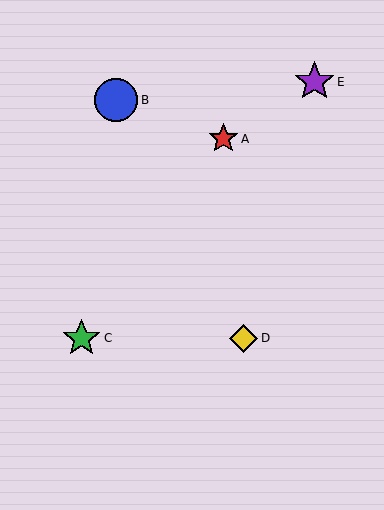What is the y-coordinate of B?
Object B is at y≈100.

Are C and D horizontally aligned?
Yes, both are at y≈338.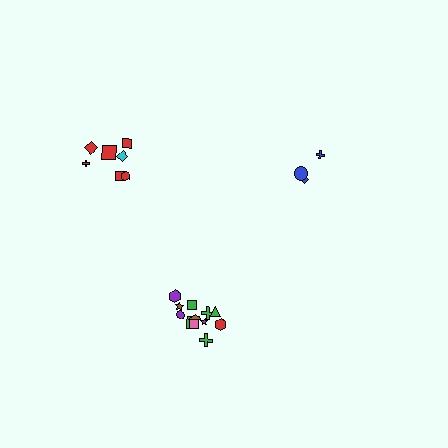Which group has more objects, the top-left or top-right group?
The top-left group.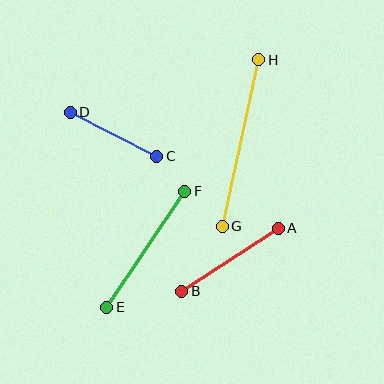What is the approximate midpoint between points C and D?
The midpoint is at approximately (114, 134) pixels.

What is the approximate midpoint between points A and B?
The midpoint is at approximately (230, 260) pixels.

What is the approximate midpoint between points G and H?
The midpoint is at approximately (241, 143) pixels.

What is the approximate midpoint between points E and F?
The midpoint is at approximately (146, 249) pixels.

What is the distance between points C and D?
The distance is approximately 97 pixels.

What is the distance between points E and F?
The distance is approximately 140 pixels.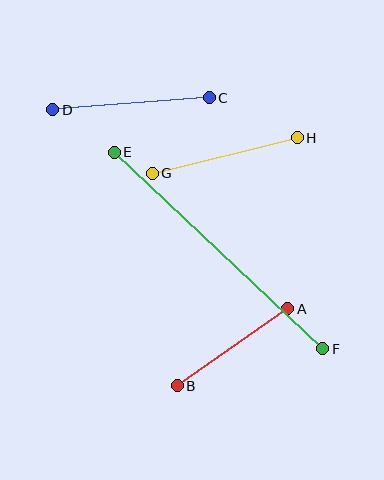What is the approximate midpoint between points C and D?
The midpoint is at approximately (131, 104) pixels.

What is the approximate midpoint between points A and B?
The midpoint is at approximately (232, 347) pixels.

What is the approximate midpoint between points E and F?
The midpoint is at approximately (218, 251) pixels.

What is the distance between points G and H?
The distance is approximately 150 pixels.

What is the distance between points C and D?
The distance is approximately 157 pixels.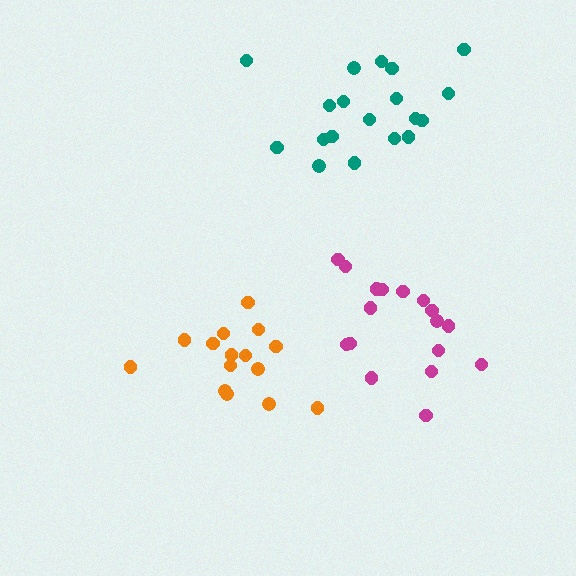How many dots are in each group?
Group 1: 19 dots, Group 2: 17 dots, Group 3: 15 dots (51 total).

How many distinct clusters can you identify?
There are 3 distinct clusters.